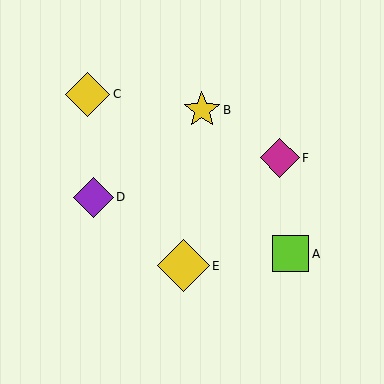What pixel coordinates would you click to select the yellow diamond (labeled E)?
Click at (183, 266) to select the yellow diamond E.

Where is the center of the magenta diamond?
The center of the magenta diamond is at (280, 158).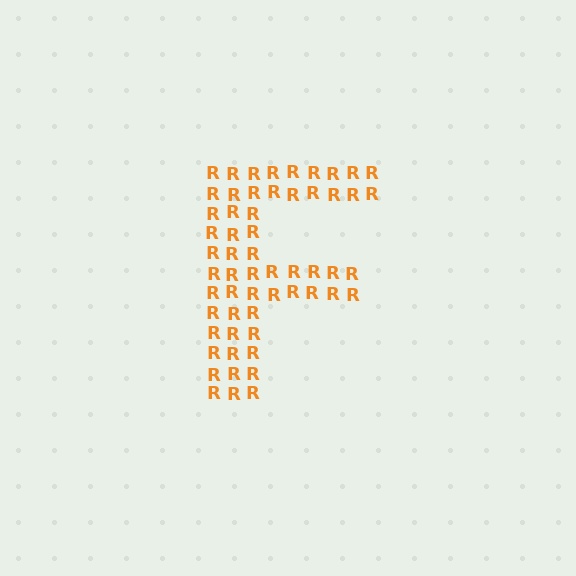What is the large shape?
The large shape is the letter F.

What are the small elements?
The small elements are letter R's.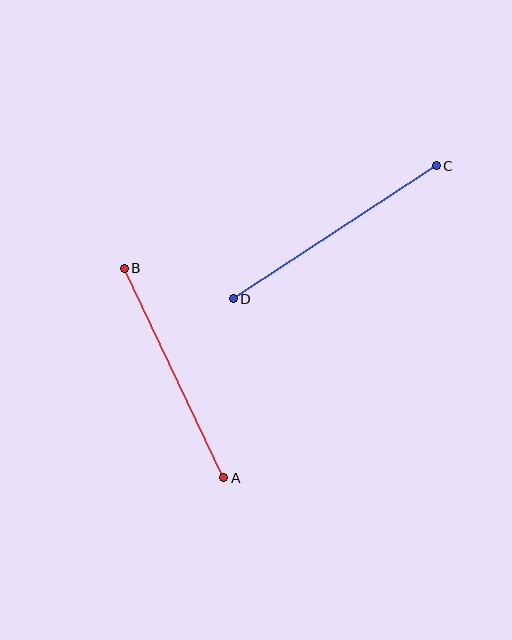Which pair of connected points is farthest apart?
Points C and D are farthest apart.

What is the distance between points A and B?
The distance is approximately 232 pixels.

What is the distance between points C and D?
The distance is approximately 243 pixels.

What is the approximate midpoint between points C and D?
The midpoint is at approximately (335, 232) pixels.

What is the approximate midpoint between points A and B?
The midpoint is at approximately (174, 373) pixels.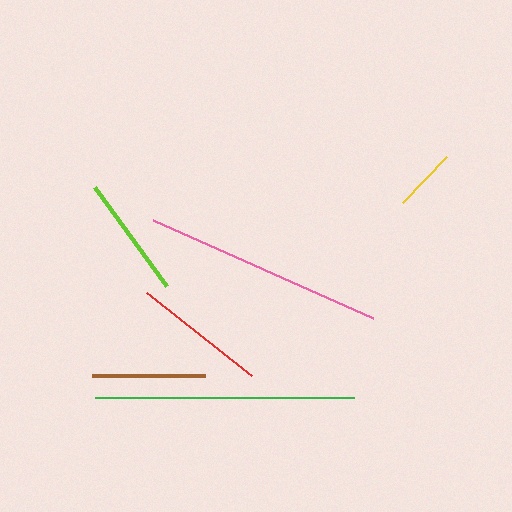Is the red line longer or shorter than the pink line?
The pink line is longer than the red line.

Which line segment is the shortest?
The yellow line is the shortest at approximately 64 pixels.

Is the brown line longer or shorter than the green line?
The green line is longer than the brown line.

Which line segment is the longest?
The green line is the longest at approximately 258 pixels.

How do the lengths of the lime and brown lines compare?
The lime and brown lines are approximately the same length.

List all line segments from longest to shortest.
From longest to shortest: green, pink, red, lime, brown, yellow.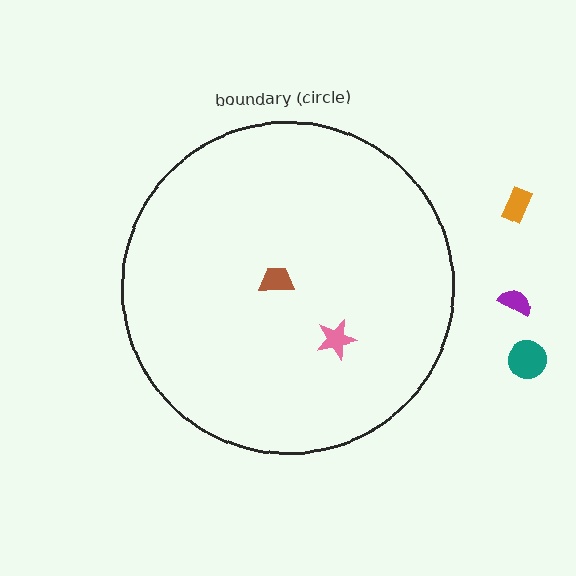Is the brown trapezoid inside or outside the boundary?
Inside.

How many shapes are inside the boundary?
2 inside, 3 outside.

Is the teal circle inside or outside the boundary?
Outside.